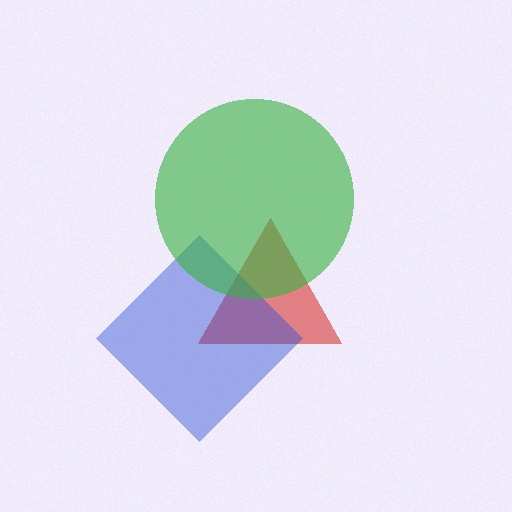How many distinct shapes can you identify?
There are 3 distinct shapes: a red triangle, a blue diamond, a green circle.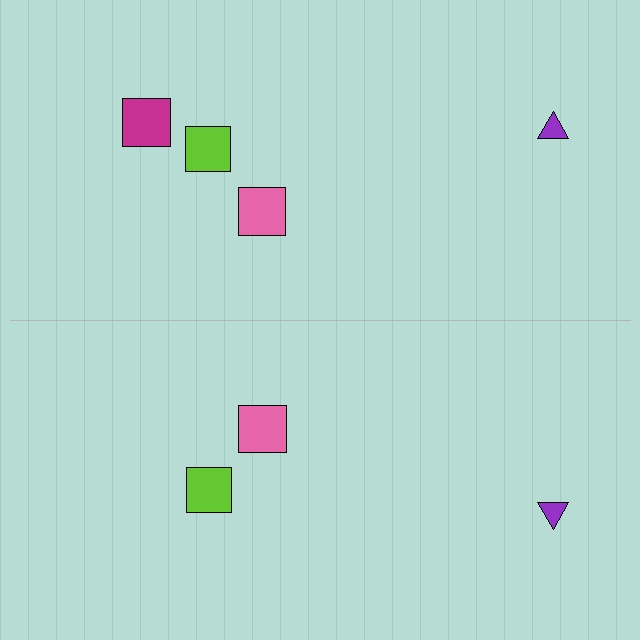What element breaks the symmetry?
A magenta square is missing from the bottom side.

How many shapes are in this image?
There are 7 shapes in this image.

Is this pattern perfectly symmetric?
No, the pattern is not perfectly symmetric. A magenta square is missing from the bottom side.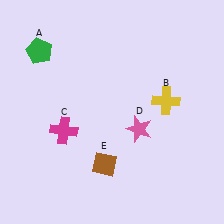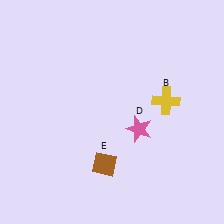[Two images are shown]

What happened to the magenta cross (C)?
The magenta cross (C) was removed in Image 2. It was in the bottom-left area of Image 1.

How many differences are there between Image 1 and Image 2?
There are 2 differences between the two images.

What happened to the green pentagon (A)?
The green pentagon (A) was removed in Image 2. It was in the top-left area of Image 1.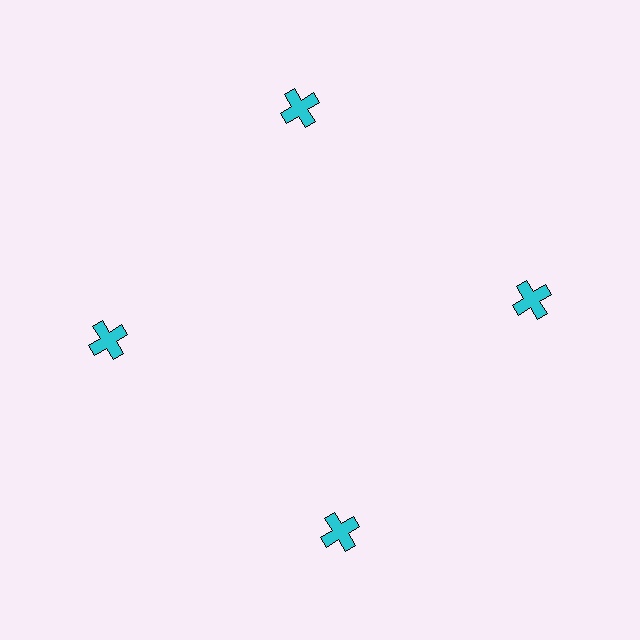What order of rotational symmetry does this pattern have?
This pattern has 4-fold rotational symmetry.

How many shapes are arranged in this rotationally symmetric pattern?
There are 4 shapes, arranged in 4 groups of 1.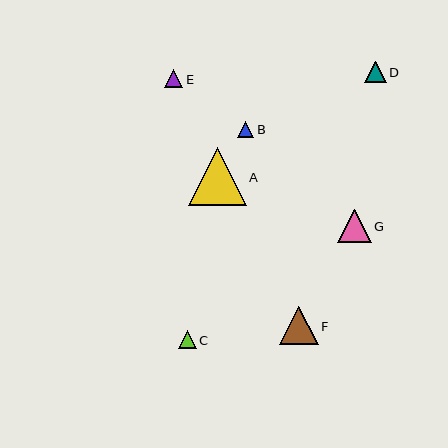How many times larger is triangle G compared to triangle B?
Triangle G is approximately 2.1 times the size of triangle B.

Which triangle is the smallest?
Triangle B is the smallest with a size of approximately 16 pixels.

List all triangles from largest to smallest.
From largest to smallest: A, F, G, D, E, C, B.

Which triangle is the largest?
Triangle A is the largest with a size of approximately 58 pixels.